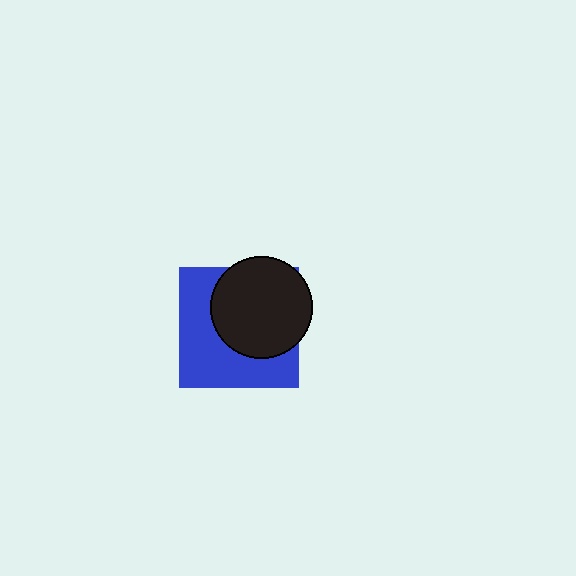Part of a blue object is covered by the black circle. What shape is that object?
It is a square.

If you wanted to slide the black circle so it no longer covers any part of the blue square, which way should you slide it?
Slide it toward the upper-right — that is the most direct way to separate the two shapes.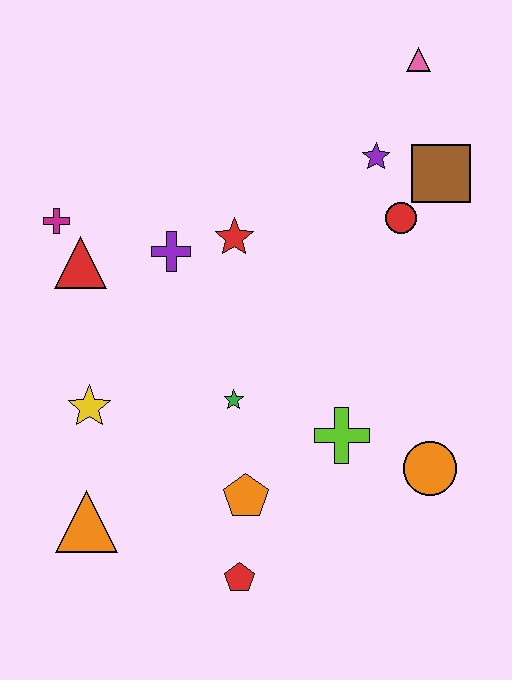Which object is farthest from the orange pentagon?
The pink triangle is farthest from the orange pentagon.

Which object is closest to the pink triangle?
The purple star is closest to the pink triangle.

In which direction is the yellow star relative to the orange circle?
The yellow star is to the left of the orange circle.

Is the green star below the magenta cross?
Yes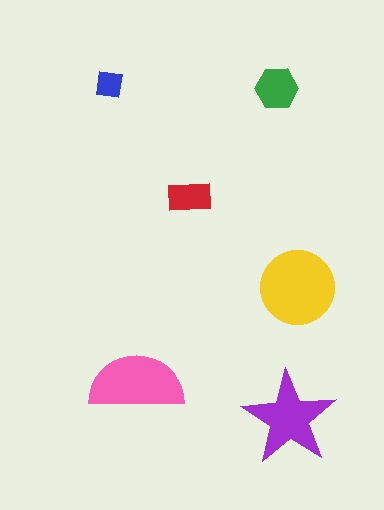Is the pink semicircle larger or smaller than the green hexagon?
Larger.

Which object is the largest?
The yellow circle.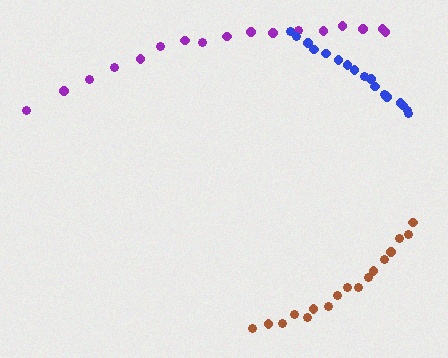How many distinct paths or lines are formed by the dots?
There are 3 distinct paths.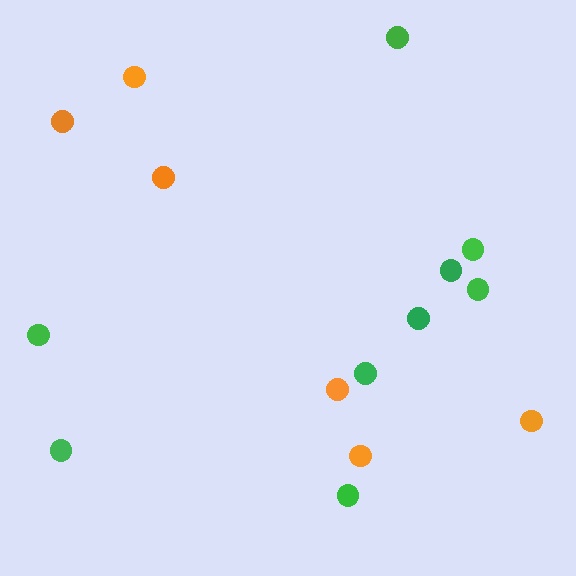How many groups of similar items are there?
There are 2 groups: one group of orange circles (6) and one group of green circles (9).